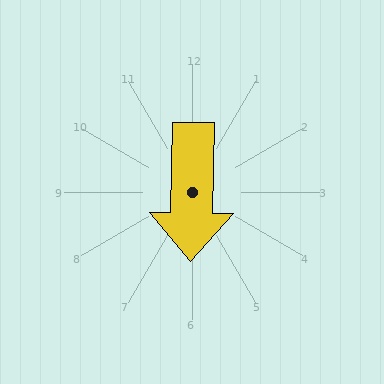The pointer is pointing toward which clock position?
Roughly 6 o'clock.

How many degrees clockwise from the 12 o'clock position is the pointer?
Approximately 181 degrees.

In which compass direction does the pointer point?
South.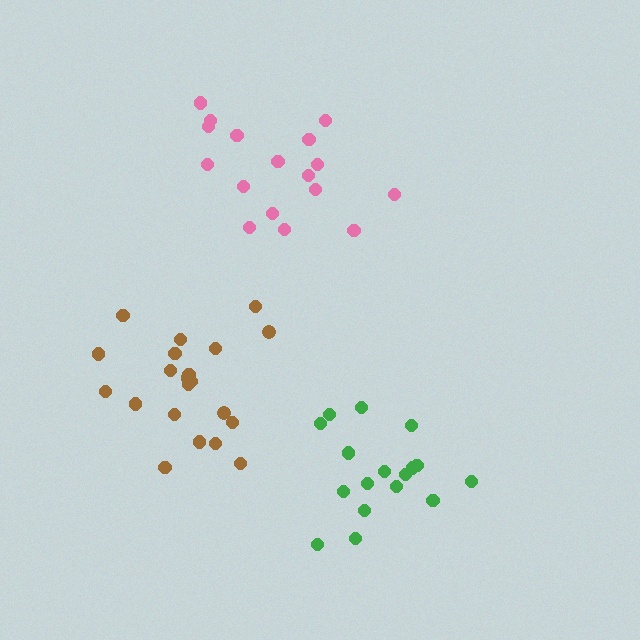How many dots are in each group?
Group 1: 17 dots, Group 2: 21 dots, Group 3: 17 dots (55 total).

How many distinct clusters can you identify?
There are 3 distinct clusters.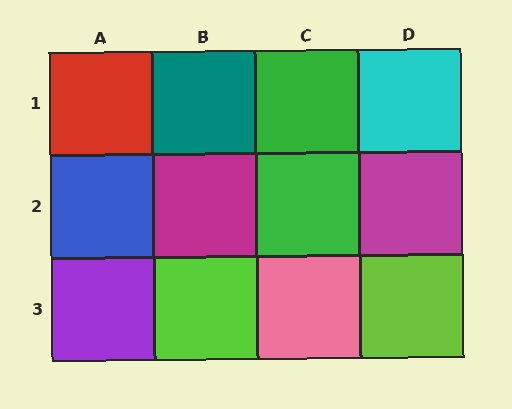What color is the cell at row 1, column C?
Green.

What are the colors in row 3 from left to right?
Purple, lime, pink, lime.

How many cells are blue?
1 cell is blue.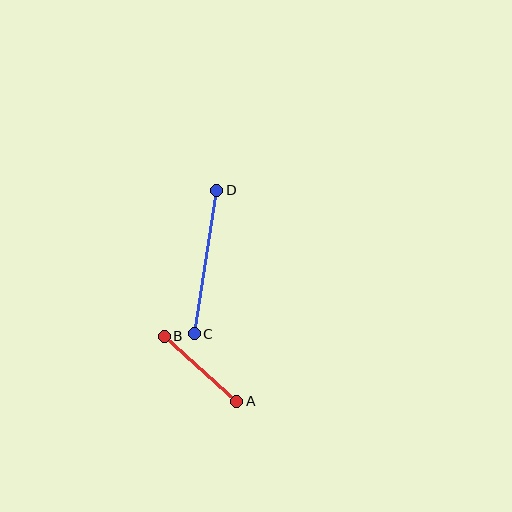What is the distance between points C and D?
The distance is approximately 145 pixels.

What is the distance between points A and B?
The distance is approximately 98 pixels.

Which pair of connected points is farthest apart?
Points C and D are farthest apart.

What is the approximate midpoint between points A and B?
The midpoint is at approximately (200, 369) pixels.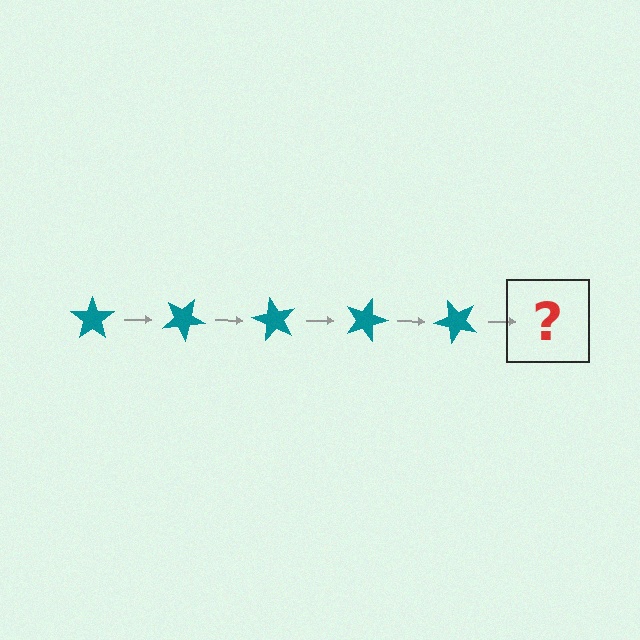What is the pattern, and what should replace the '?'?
The pattern is that the star rotates 30 degrees each step. The '?' should be a teal star rotated 150 degrees.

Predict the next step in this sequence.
The next step is a teal star rotated 150 degrees.